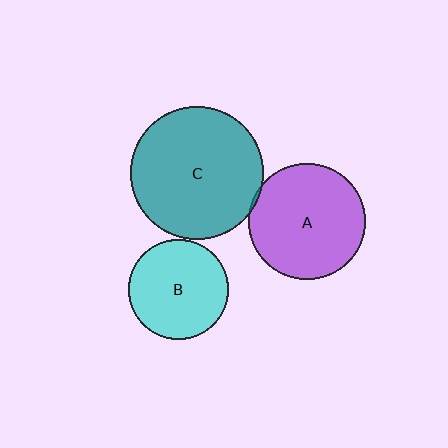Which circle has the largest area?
Circle C (teal).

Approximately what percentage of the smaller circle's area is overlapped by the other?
Approximately 5%.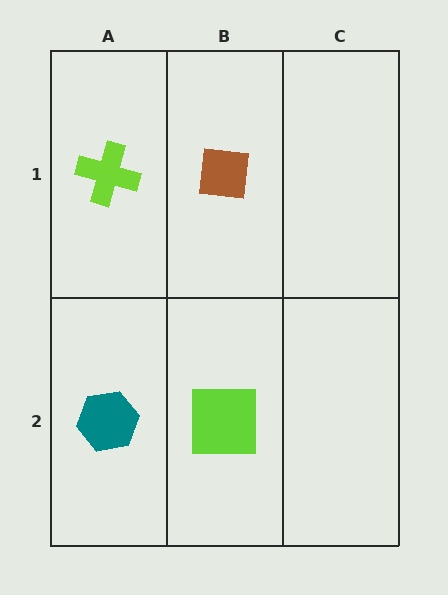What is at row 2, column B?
A lime square.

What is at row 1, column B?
A brown square.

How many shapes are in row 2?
2 shapes.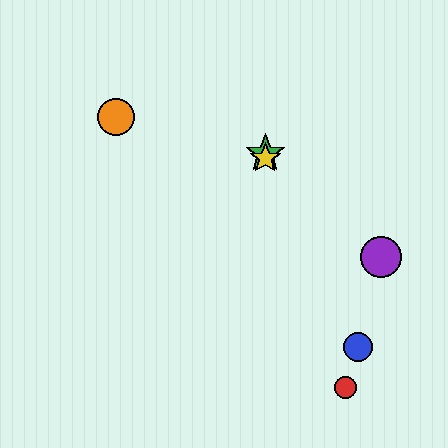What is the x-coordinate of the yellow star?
The yellow star is at x≈265.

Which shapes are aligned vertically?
The green star, the yellow star are aligned vertically.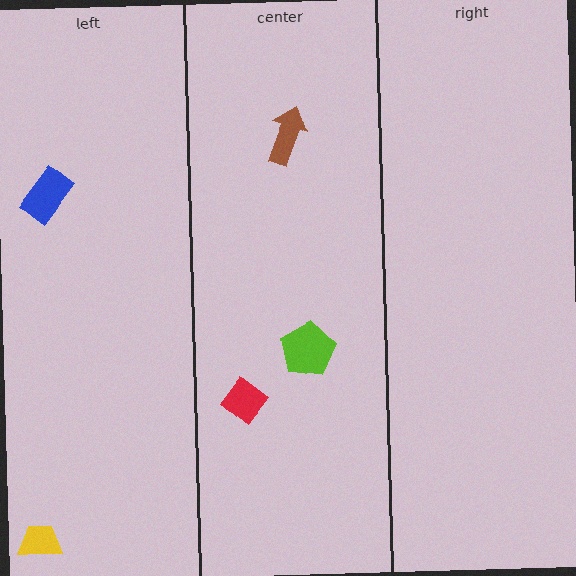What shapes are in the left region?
The yellow trapezoid, the blue rectangle.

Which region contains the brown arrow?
The center region.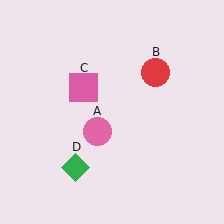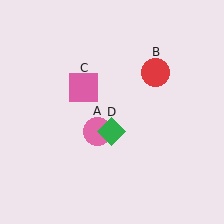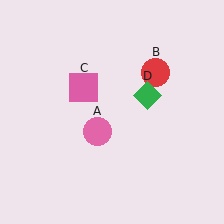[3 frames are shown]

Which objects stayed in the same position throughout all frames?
Pink circle (object A) and red circle (object B) and pink square (object C) remained stationary.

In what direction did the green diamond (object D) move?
The green diamond (object D) moved up and to the right.